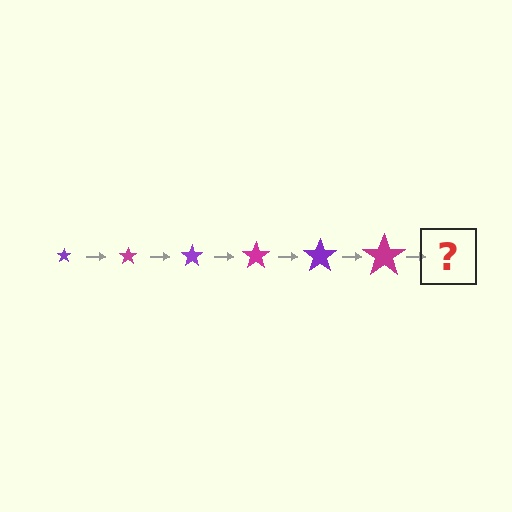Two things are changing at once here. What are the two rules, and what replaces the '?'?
The two rules are that the star grows larger each step and the color cycles through purple and magenta. The '?' should be a purple star, larger than the previous one.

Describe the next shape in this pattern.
It should be a purple star, larger than the previous one.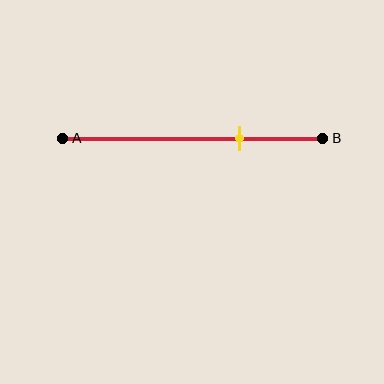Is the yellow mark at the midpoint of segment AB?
No, the mark is at about 70% from A, not at the 50% midpoint.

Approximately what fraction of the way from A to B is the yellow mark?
The yellow mark is approximately 70% of the way from A to B.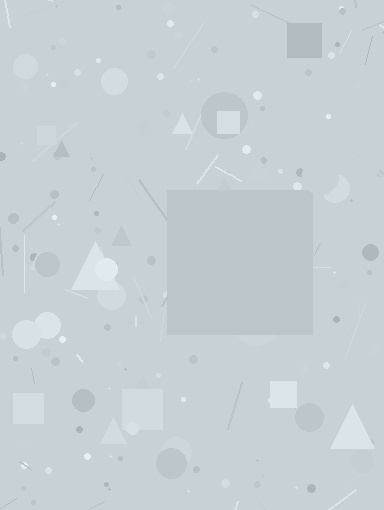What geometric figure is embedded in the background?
A square is embedded in the background.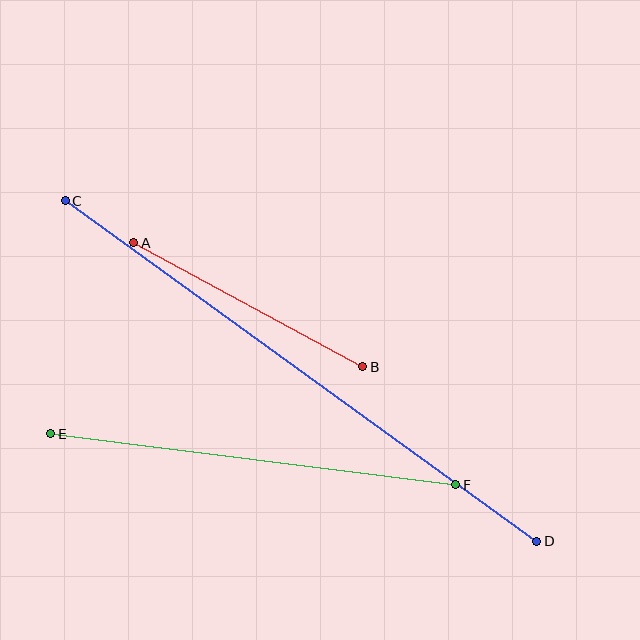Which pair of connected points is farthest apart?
Points C and D are farthest apart.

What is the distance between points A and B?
The distance is approximately 260 pixels.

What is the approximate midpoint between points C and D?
The midpoint is at approximately (301, 371) pixels.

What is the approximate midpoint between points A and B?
The midpoint is at approximately (248, 305) pixels.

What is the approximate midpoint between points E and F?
The midpoint is at approximately (253, 459) pixels.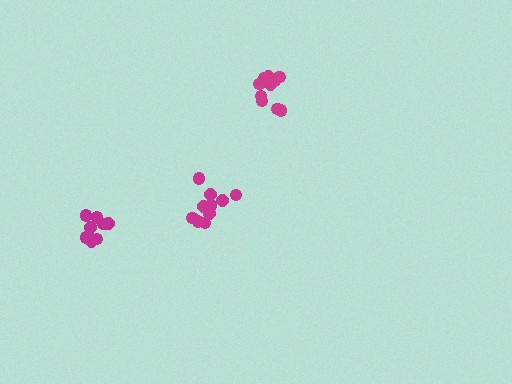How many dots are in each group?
Group 1: 10 dots, Group 2: 11 dots, Group 3: 9 dots (30 total).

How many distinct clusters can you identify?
There are 3 distinct clusters.